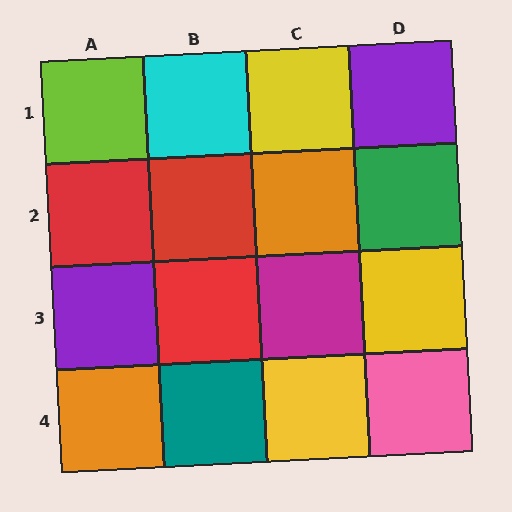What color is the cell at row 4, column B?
Teal.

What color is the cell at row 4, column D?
Pink.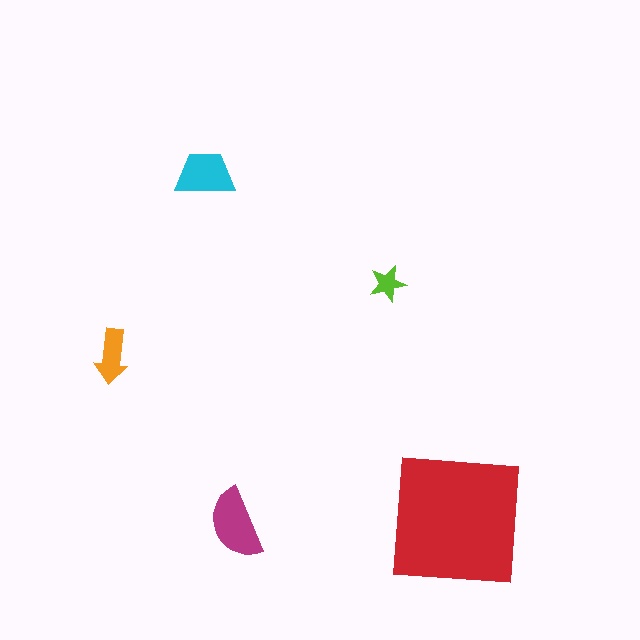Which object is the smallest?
The lime star.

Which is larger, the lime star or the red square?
The red square.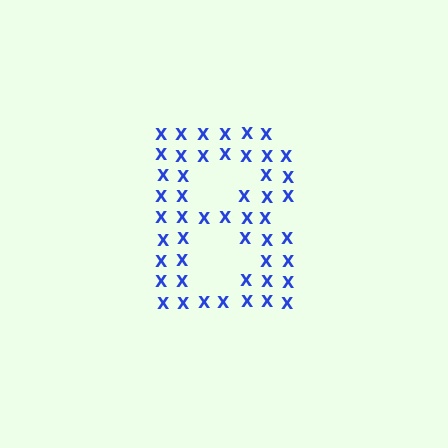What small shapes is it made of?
It is made of small letter X's.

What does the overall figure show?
The overall figure shows the letter B.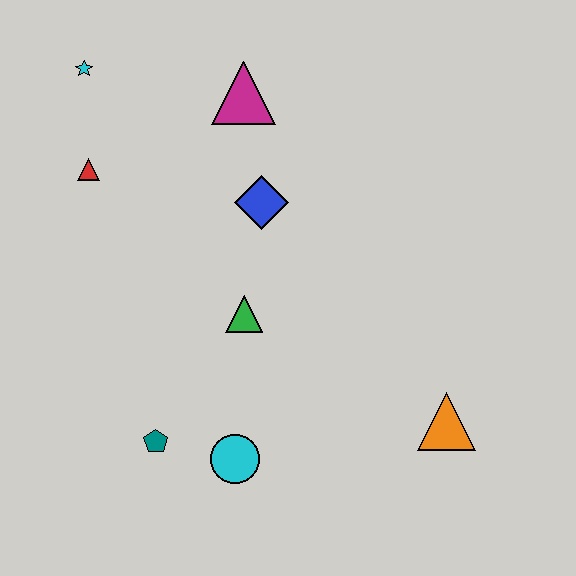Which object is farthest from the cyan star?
The orange triangle is farthest from the cyan star.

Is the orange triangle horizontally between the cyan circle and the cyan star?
No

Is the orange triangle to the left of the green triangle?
No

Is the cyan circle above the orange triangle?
No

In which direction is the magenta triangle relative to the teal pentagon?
The magenta triangle is above the teal pentagon.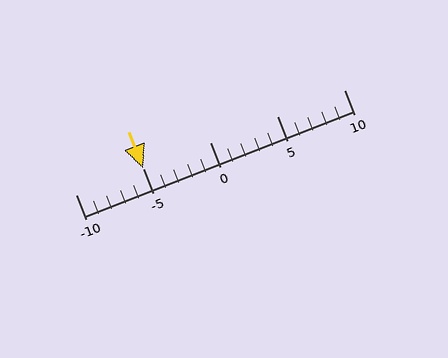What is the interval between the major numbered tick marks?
The major tick marks are spaced 5 units apart.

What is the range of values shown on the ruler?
The ruler shows values from -10 to 10.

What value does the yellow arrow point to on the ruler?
The yellow arrow points to approximately -5.